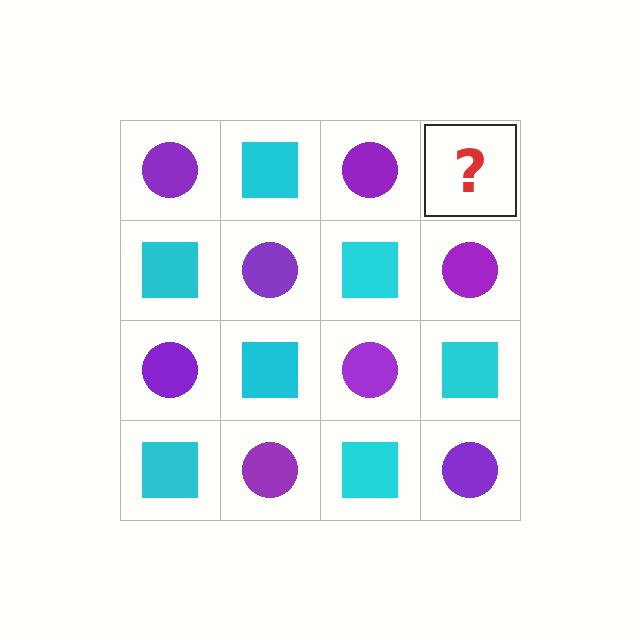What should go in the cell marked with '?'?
The missing cell should contain a cyan square.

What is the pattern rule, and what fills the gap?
The rule is that it alternates purple circle and cyan square in a checkerboard pattern. The gap should be filled with a cyan square.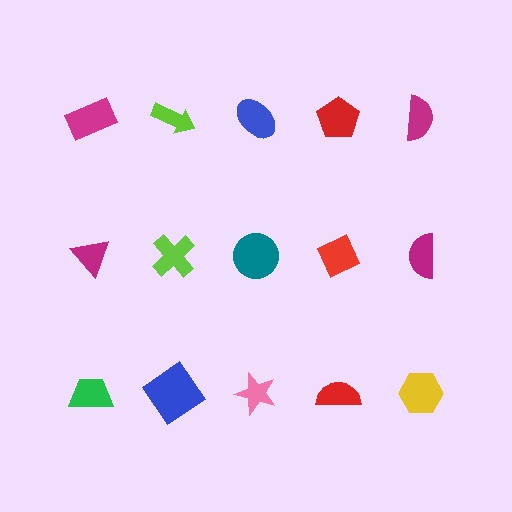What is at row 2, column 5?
A magenta semicircle.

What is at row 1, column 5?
A magenta semicircle.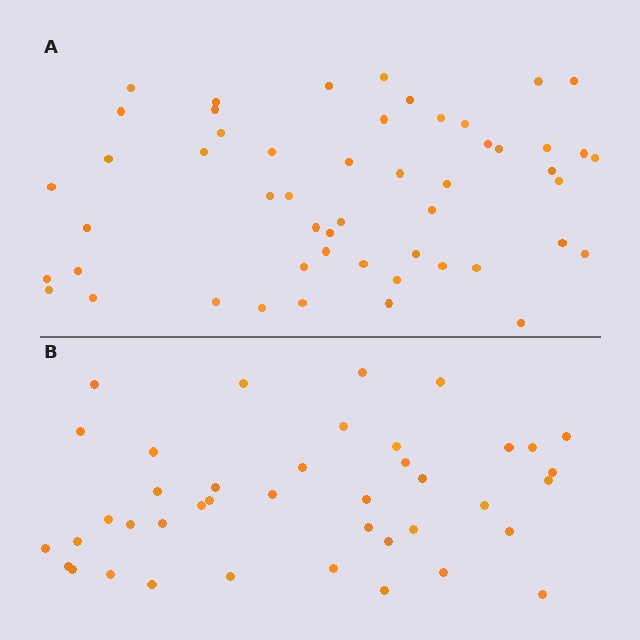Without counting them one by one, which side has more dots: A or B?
Region A (the top region) has more dots.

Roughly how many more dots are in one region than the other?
Region A has roughly 12 or so more dots than region B.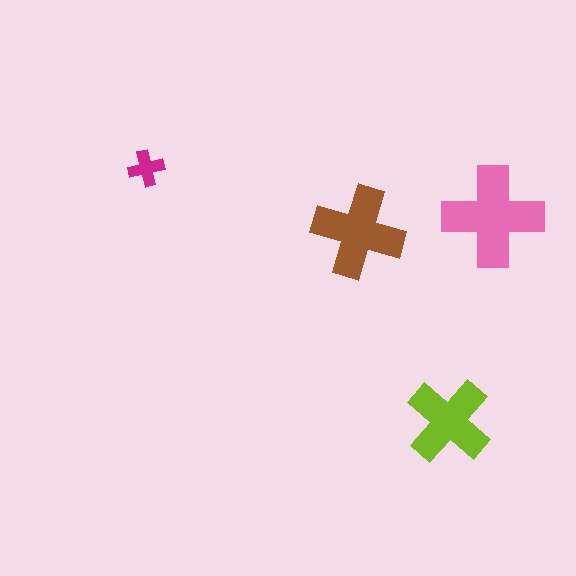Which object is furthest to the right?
The pink cross is rightmost.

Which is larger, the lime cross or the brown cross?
The brown one.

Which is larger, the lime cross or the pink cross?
The pink one.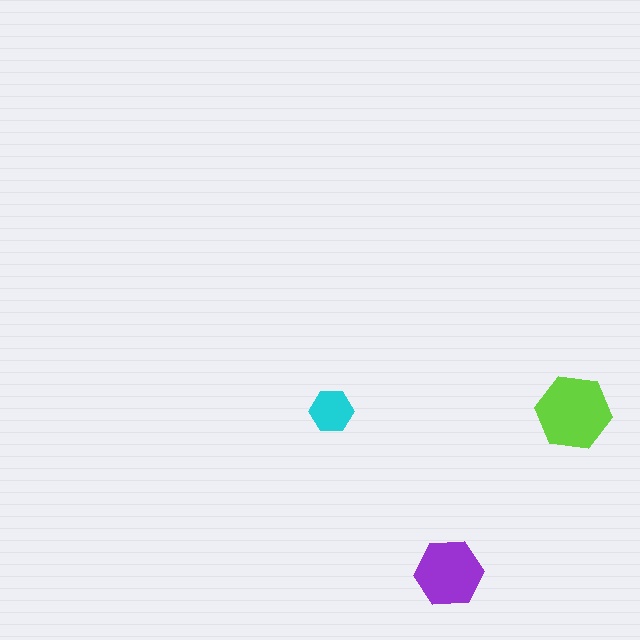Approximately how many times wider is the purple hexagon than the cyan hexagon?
About 1.5 times wider.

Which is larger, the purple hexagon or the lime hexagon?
The lime one.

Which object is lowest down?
The purple hexagon is bottommost.